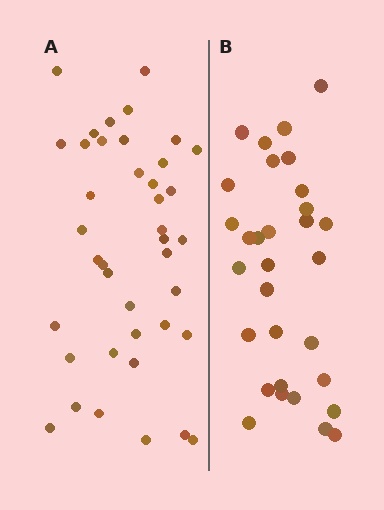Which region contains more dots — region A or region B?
Region A (the left region) has more dots.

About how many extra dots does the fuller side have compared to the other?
Region A has roughly 8 or so more dots than region B.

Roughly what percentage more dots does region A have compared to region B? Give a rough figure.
About 30% more.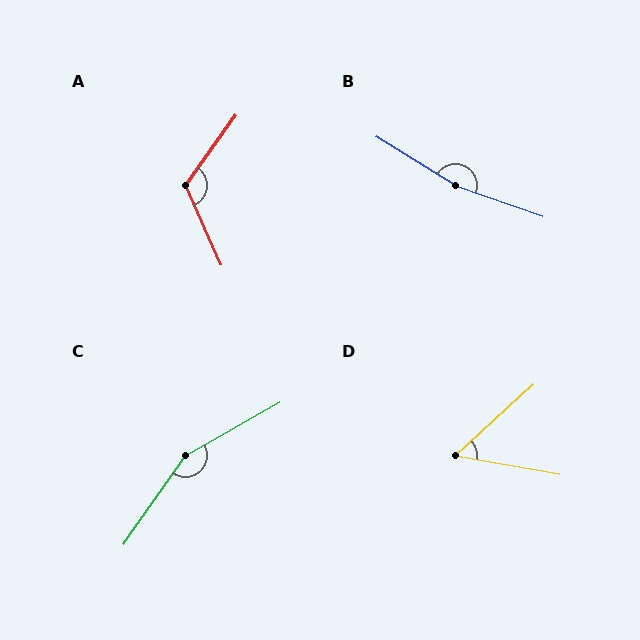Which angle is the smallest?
D, at approximately 53 degrees.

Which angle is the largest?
B, at approximately 168 degrees.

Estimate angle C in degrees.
Approximately 154 degrees.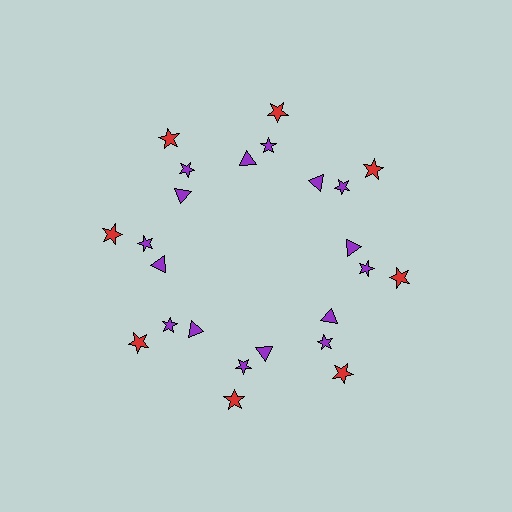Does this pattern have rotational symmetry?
Yes, this pattern has 8-fold rotational symmetry. It looks the same after rotating 45 degrees around the center.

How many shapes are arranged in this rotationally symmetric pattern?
There are 24 shapes, arranged in 8 groups of 3.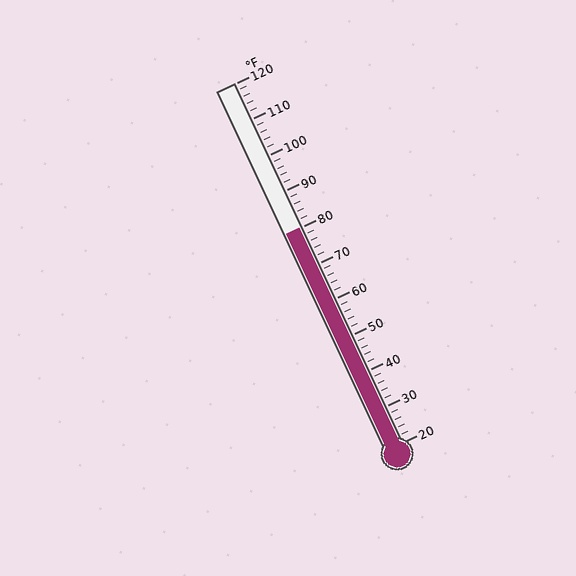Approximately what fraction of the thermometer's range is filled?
The thermometer is filled to approximately 60% of its range.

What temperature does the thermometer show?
The thermometer shows approximately 80°F.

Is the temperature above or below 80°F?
The temperature is at 80°F.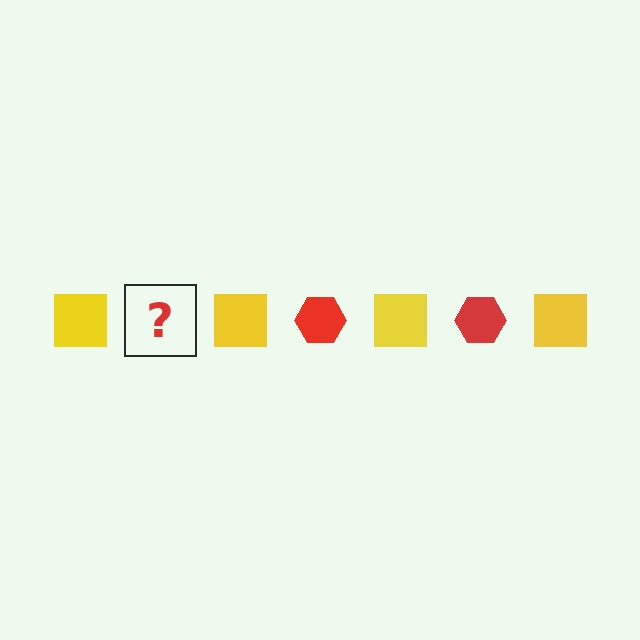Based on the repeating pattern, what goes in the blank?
The blank should be a red hexagon.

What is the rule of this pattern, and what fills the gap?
The rule is that the pattern alternates between yellow square and red hexagon. The gap should be filled with a red hexagon.